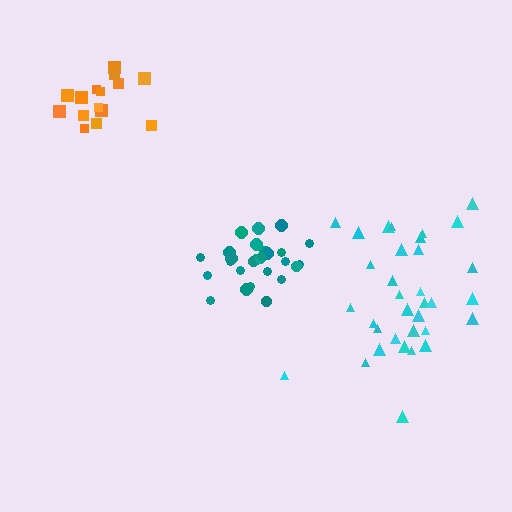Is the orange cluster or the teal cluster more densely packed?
Teal.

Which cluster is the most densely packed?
Teal.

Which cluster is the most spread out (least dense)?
Cyan.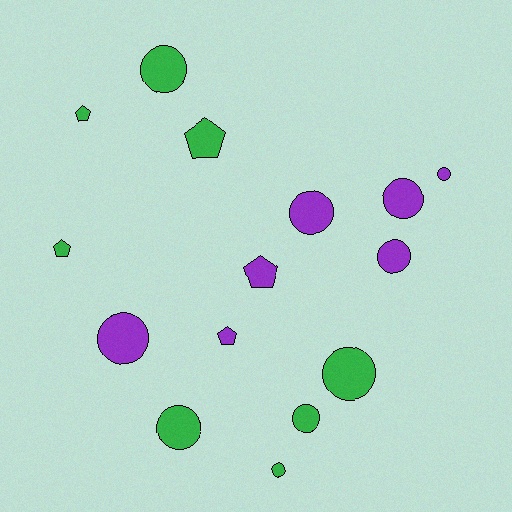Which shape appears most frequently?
Circle, with 10 objects.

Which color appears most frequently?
Green, with 8 objects.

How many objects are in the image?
There are 15 objects.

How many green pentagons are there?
There are 3 green pentagons.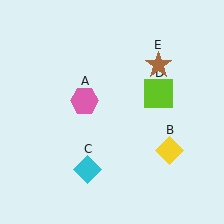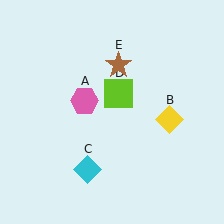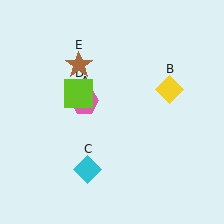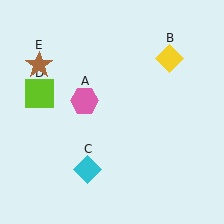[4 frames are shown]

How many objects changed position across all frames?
3 objects changed position: yellow diamond (object B), lime square (object D), brown star (object E).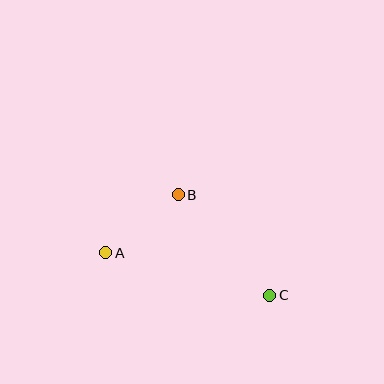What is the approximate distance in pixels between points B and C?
The distance between B and C is approximately 136 pixels.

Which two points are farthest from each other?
Points A and C are farthest from each other.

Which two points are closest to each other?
Points A and B are closest to each other.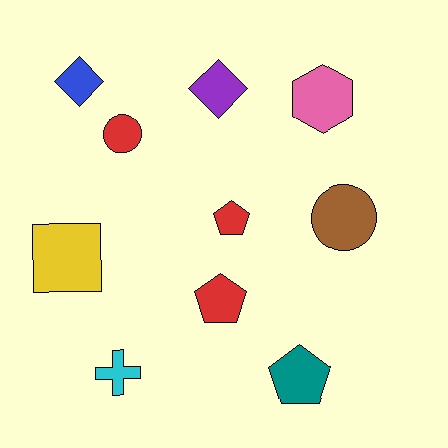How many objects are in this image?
There are 10 objects.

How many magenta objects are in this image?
There are no magenta objects.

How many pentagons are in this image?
There are 3 pentagons.